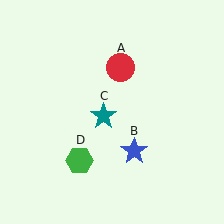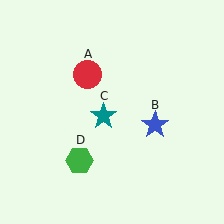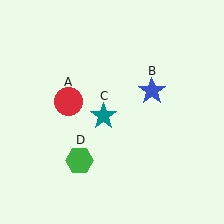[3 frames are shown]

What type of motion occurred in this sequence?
The red circle (object A), blue star (object B) rotated counterclockwise around the center of the scene.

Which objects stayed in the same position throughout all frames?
Teal star (object C) and green hexagon (object D) remained stationary.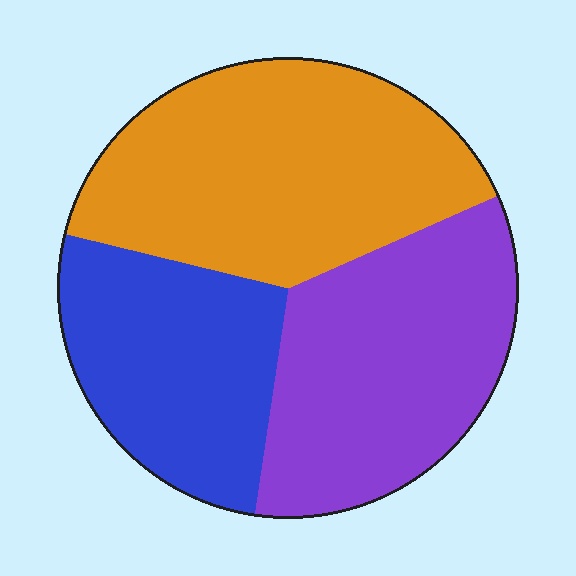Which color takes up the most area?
Orange, at roughly 40%.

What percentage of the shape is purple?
Purple takes up about one third (1/3) of the shape.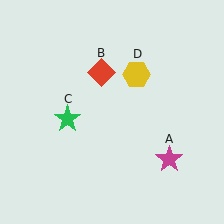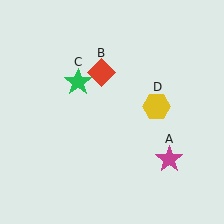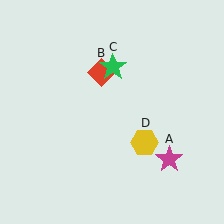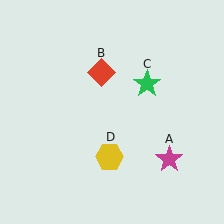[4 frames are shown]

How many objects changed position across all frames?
2 objects changed position: green star (object C), yellow hexagon (object D).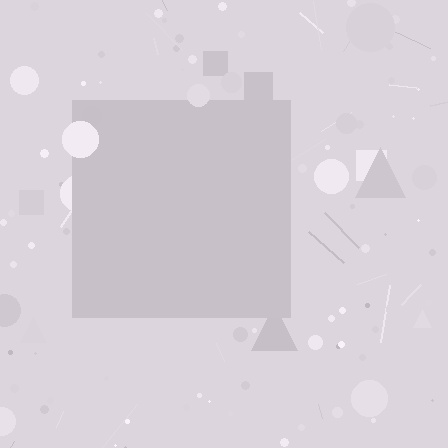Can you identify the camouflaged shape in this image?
The camouflaged shape is a square.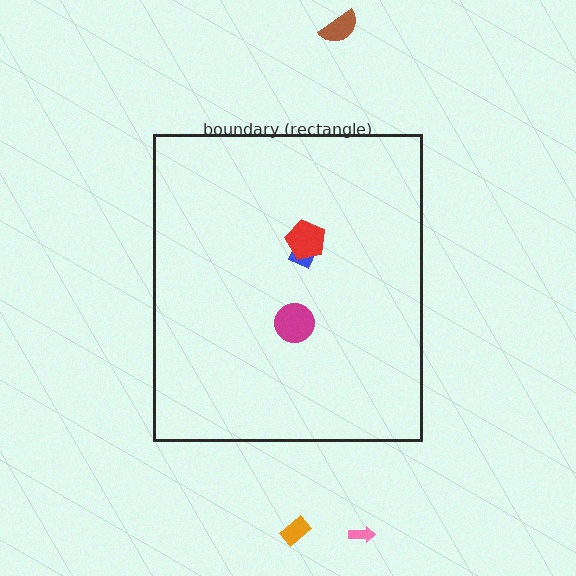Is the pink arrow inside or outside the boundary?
Outside.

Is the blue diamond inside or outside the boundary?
Inside.